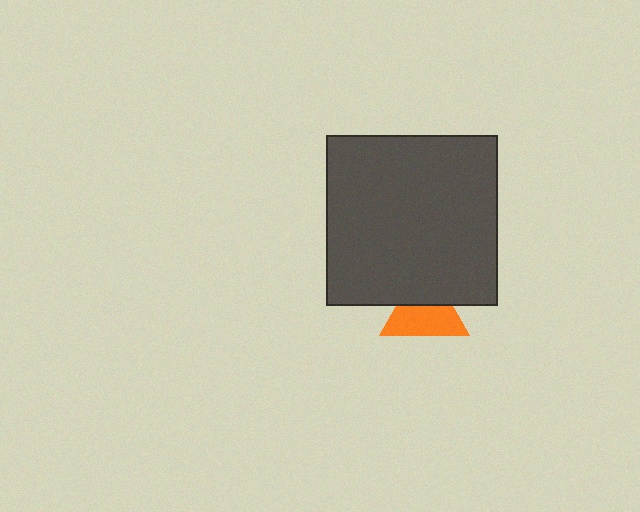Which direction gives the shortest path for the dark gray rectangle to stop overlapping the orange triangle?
Moving up gives the shortest separation.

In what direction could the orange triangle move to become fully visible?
The orange triangle could move down. That would shift it out from behind the dark gray rectangle entirely.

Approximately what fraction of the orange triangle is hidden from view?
Roughly 39% of the orange triangle is hidden behind the dark gray rectangle.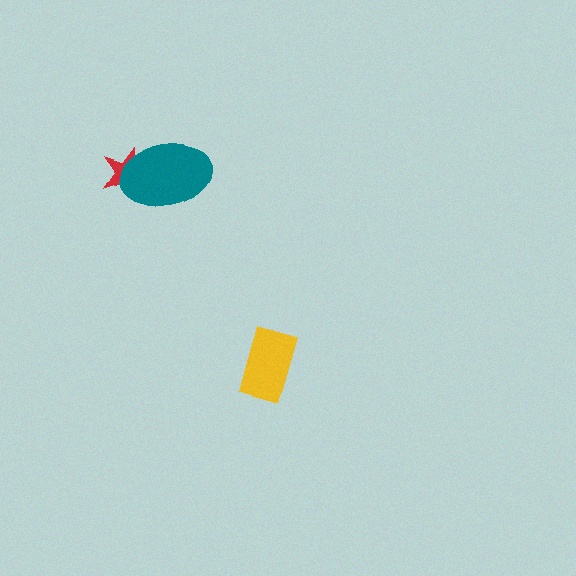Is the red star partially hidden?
Yes, it is partially covered by another shape.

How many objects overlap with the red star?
1 object overlaps with the red star.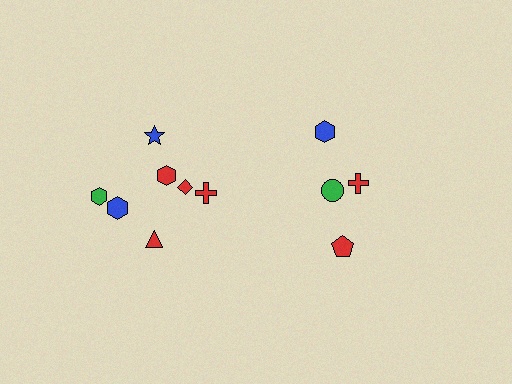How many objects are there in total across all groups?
There are 11 objects.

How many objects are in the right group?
There are 4 objects.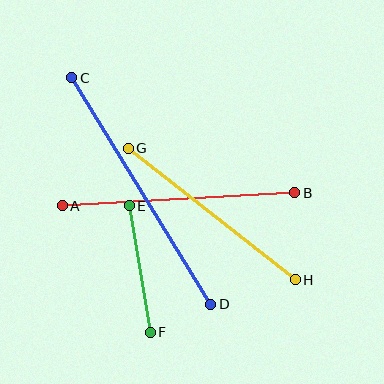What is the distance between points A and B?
The distance is approximately 233 pixels.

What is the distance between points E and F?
The distance is approximately 128 pixels.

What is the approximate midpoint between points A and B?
The midpoint is at approximately (179, 199) pixels.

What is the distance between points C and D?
The distance is approximately 266 pixels.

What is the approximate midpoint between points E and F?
The midpoint is at approximately (140, 269) pixels.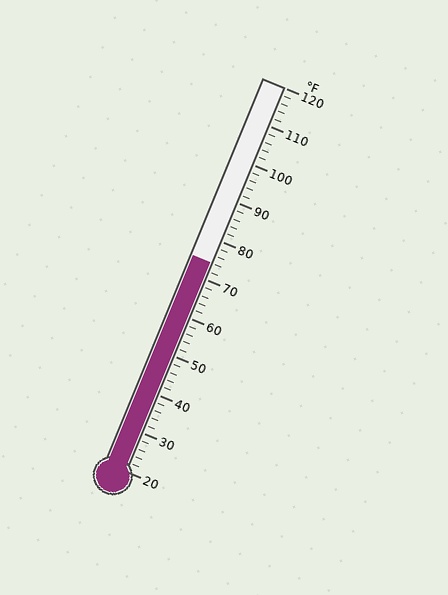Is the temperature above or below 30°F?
The temperature is above 30°F.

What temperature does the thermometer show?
The thermometer shows approximately 74°F.